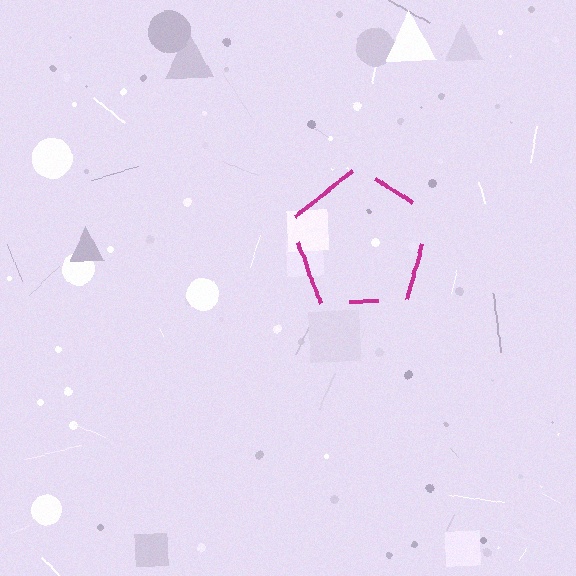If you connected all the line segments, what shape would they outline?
They would outline a pentagon.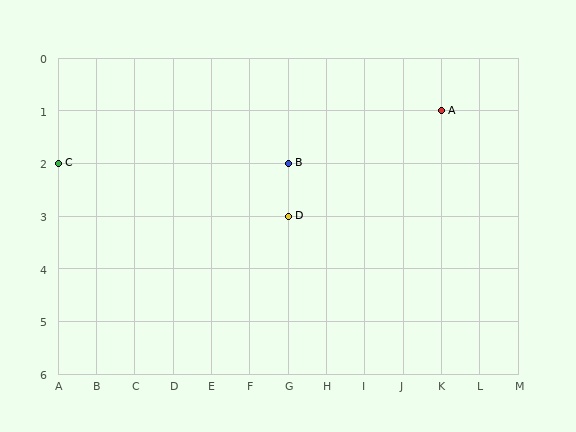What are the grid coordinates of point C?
Point C is at grid coordinates (A, 2).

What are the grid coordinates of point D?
Point D is at grid coordinates (G, 3).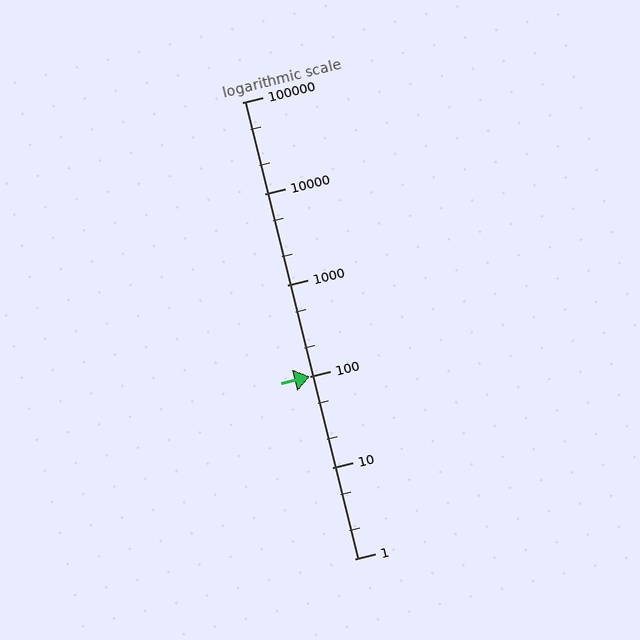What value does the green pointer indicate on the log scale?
The pointer indicates approximately 98.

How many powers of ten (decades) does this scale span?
The scale spans 5 decades, from 1 to 100000.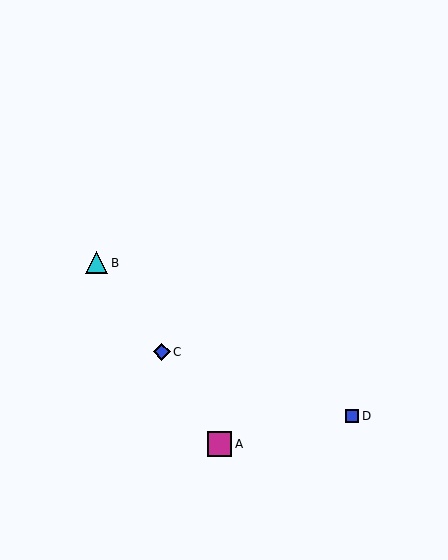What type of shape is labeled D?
Shape D is a blue square.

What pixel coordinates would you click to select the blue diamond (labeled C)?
Click at (162, 352) to select the blue diamond C.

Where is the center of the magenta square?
The center of the magenta square is at (219, 444).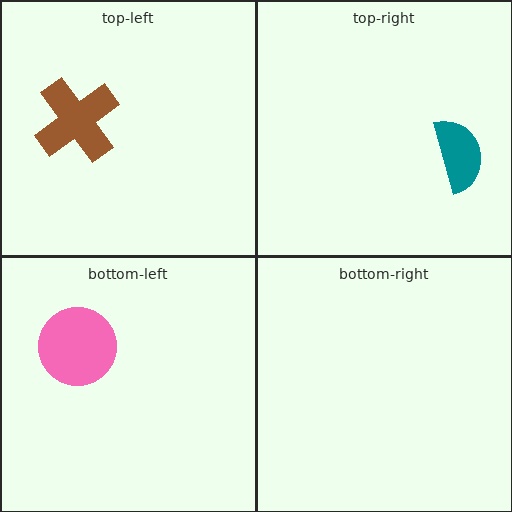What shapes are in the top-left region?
The brown cross.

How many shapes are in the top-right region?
1.